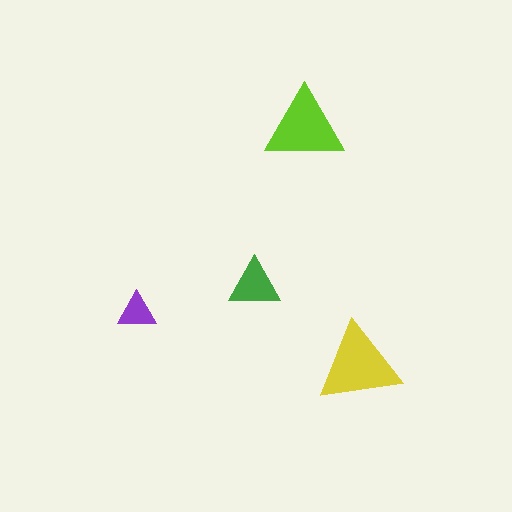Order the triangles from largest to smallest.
the yellow one, the lime one, the green one, the purple one.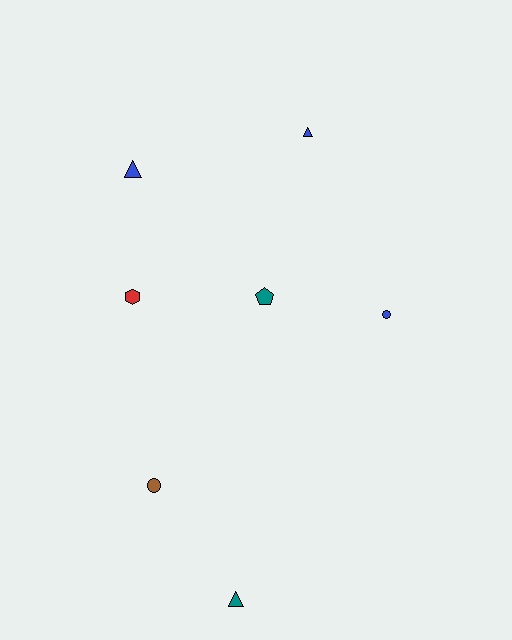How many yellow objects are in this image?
There are no yellow objects.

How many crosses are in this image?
There are no crosses.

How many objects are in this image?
There are 7 objects.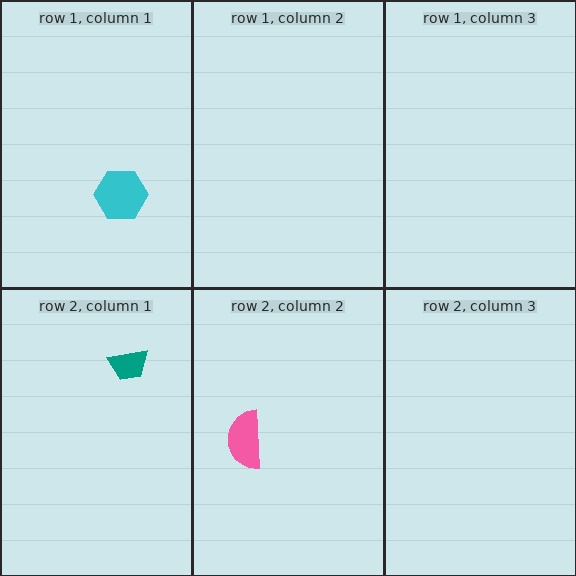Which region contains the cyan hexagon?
The row 1, column 1 region.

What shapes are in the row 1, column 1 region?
The cyan hexagon.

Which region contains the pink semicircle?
The row 2, column 2 region.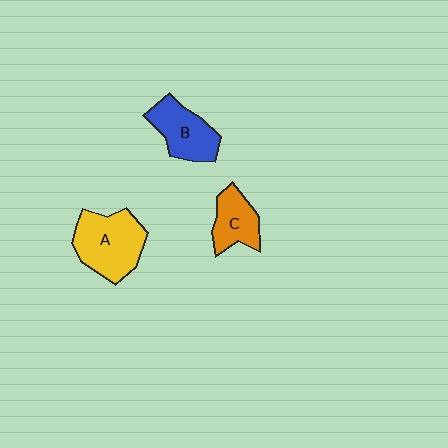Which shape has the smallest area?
Shape C (orange).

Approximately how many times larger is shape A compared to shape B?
Approximately 1.3 times.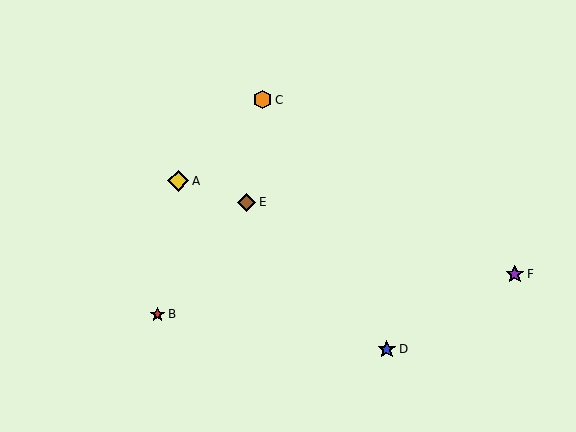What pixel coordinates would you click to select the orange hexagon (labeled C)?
Click at (263, 100) to select the orange hexagon C.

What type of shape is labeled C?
Shape C is an orange hexagon.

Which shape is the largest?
The yellow diamond (labeled A) is the largest.